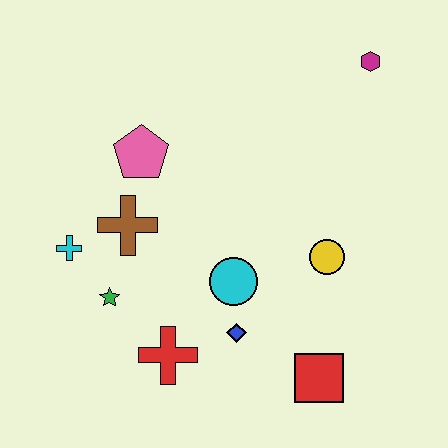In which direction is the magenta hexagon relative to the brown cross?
The magenta hexagon is to the right of the brown cross.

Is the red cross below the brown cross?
Yes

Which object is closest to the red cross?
The blue diamond is closest to the red cross.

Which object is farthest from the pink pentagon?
The red square is farthest from the pink pentagon.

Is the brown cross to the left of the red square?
Yes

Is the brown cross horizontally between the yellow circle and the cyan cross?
Yes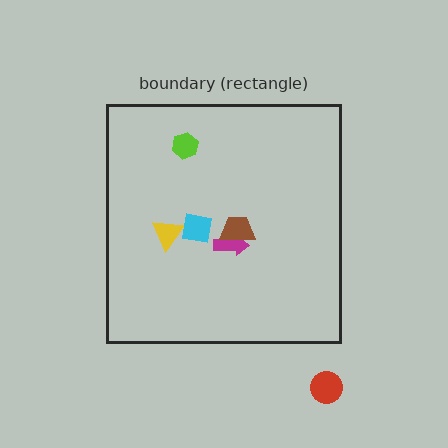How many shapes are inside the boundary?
5 inside, 1 outside.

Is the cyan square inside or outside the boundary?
Inside.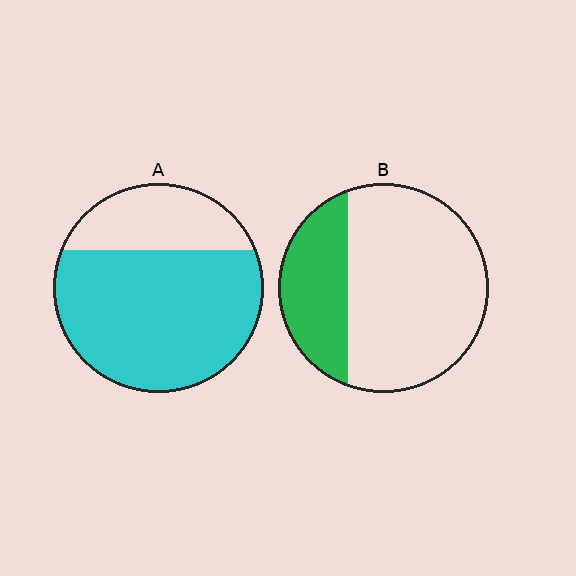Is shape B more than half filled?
No.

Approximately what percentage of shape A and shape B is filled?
A is approximately 75% and B is approximately 30%.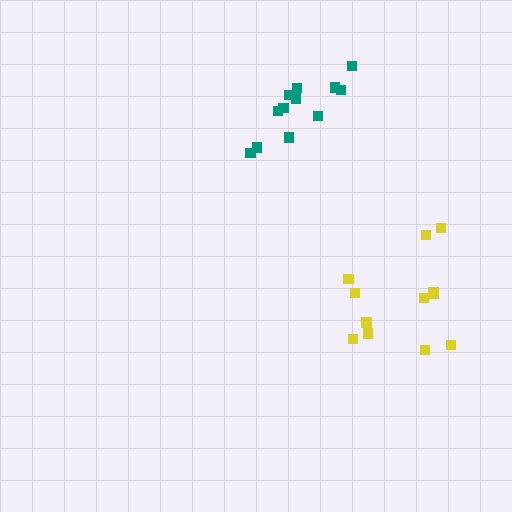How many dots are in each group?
Group 1: 12 dots, Group 2: 12 dots (24 total).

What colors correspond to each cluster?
The clusters are colored: teal, yellow.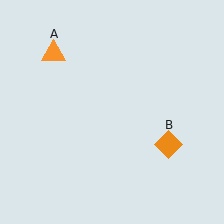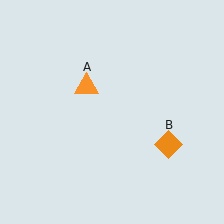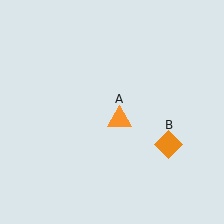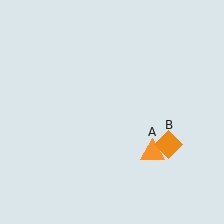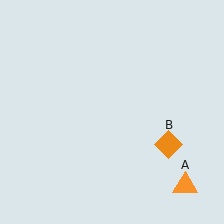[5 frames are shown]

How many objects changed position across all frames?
1 object changed position: orange triangle (object A).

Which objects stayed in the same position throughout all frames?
Orange diamond (object B) remained stationary.